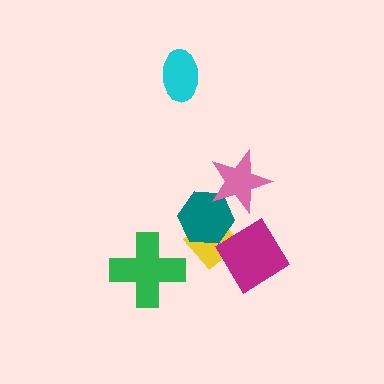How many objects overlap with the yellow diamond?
2 objects overlap with the yellow diamond.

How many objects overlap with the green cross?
0 objects overlap with the green cross.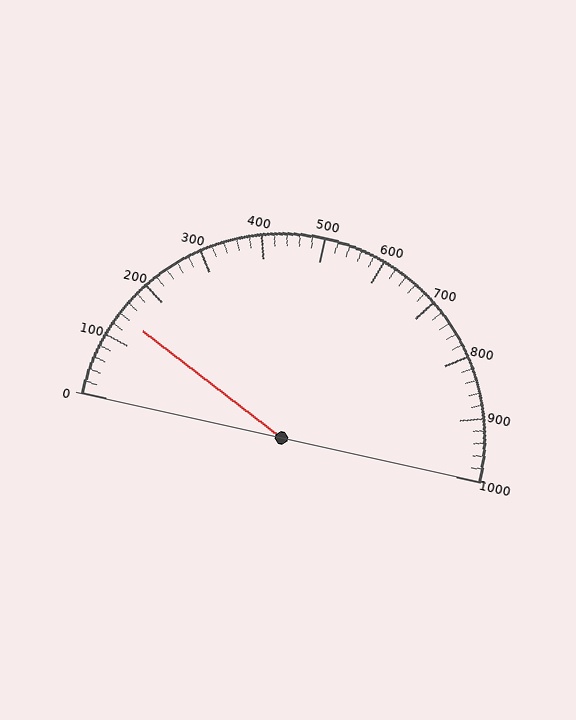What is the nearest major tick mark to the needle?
The nearest major tick mark is 100.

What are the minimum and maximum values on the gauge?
The gauge ranges from 0 to 1000.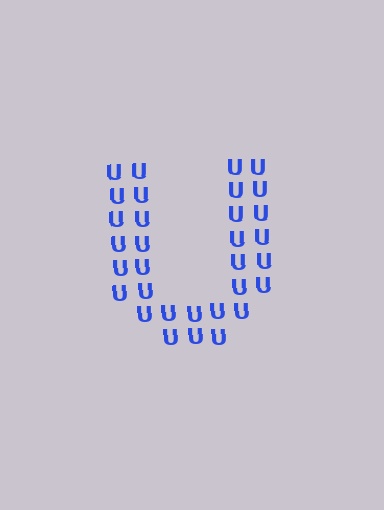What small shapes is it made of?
It is made of small letter U's.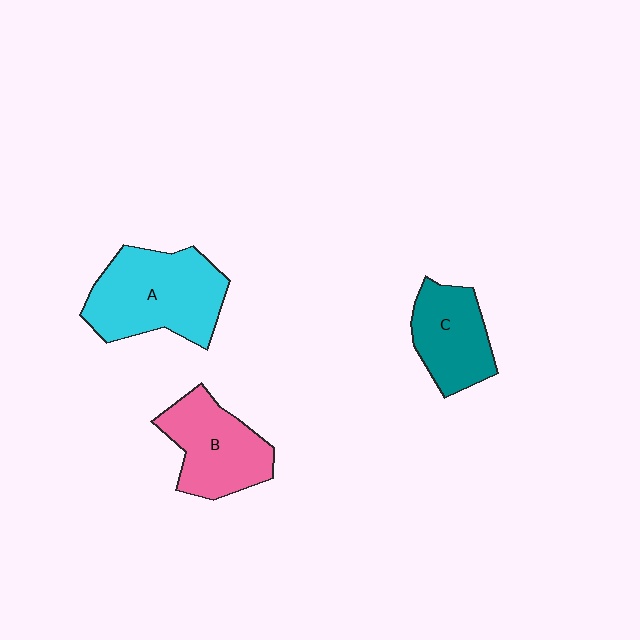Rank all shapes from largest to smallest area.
From largest to smallest: A (cyan), B (pink), C (teal).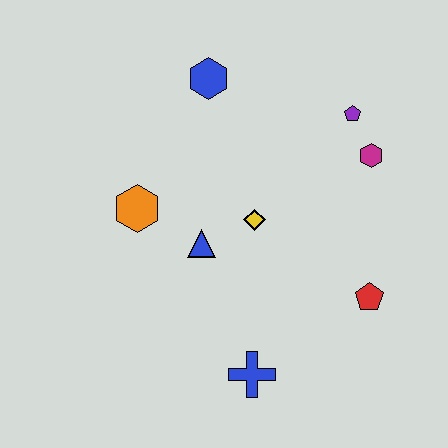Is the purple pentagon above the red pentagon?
Yes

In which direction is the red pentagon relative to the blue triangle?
The red pentagon is to the right of the blue triangle.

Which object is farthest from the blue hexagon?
The blue cross is farthest from the blue hexagon.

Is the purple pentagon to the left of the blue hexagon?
No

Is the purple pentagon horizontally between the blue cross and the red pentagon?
Yes